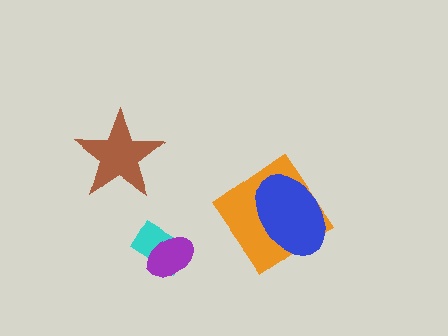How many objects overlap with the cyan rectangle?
1 object overlaps with the cyan rectangle.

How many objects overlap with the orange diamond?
1 object overlaps with the orange diamond.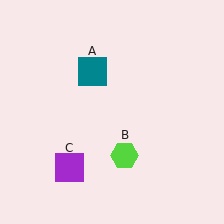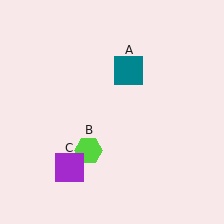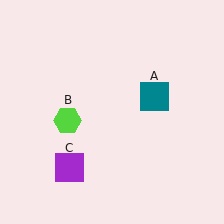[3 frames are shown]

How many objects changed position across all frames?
2 objects changed position: teal square (object A), lime hexagon (object B).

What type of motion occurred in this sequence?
The teal square (object A), lime hexagon (object B) rotated clockwise around the center of the scene.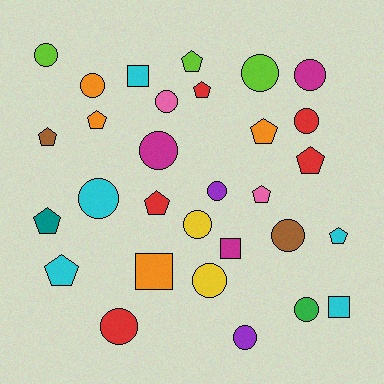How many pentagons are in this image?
There are 11 pentagons.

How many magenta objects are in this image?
There are 3 magenta objects.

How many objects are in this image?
There are 30 objects.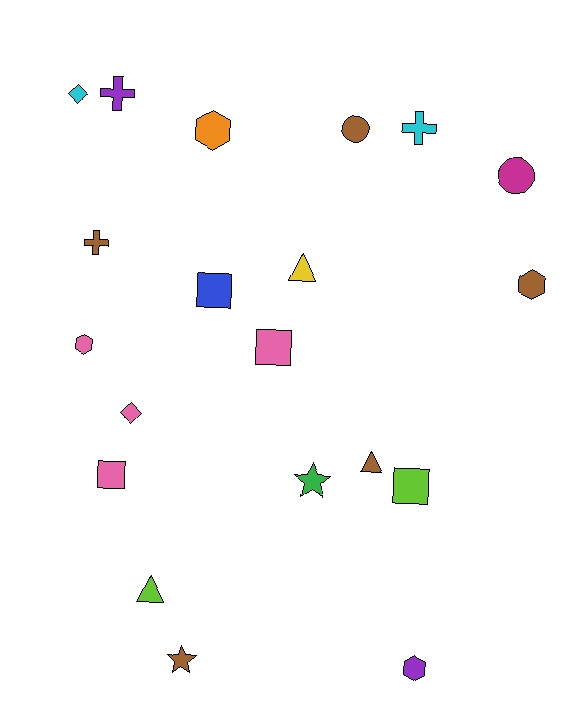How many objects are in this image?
There are 20 objects.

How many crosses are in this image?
There are 3 crosses.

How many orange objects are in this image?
There is 1 orange object.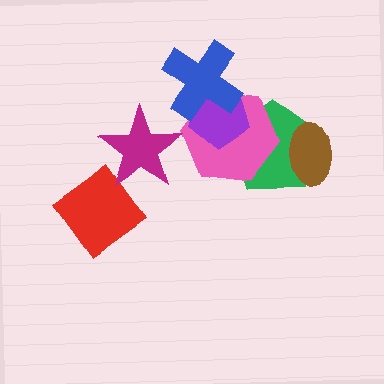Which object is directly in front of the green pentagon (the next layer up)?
The pink hexagon is directly in front of the green pentagon.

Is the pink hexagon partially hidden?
Yes, it is partially covered by another shape.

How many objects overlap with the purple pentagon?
3 objects overlap with the purple pentagon.